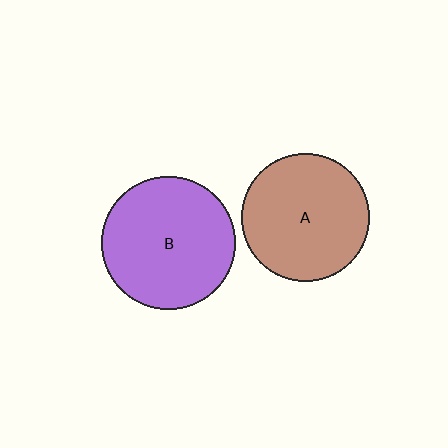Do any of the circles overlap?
No, none of the circles overlap.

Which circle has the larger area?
Circle B (purple).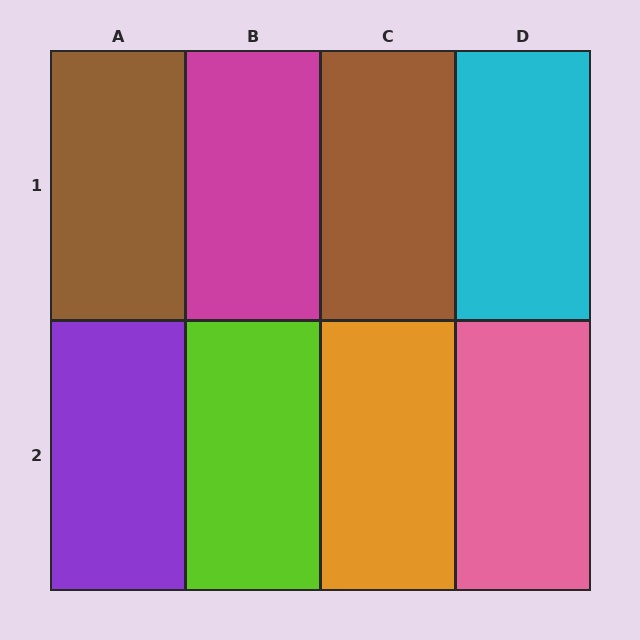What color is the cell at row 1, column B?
Magenta.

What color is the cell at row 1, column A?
Brown.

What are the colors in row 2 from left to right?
Purple, lime, orange, pink.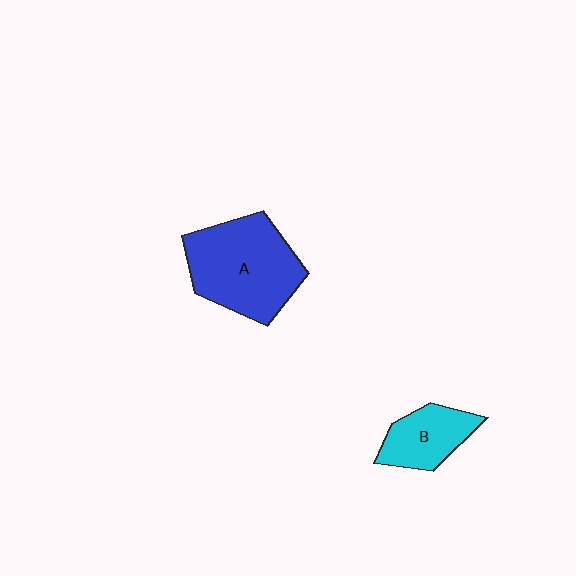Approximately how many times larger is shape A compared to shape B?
Approximately 2.0 times.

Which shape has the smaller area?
Shape B (cyan).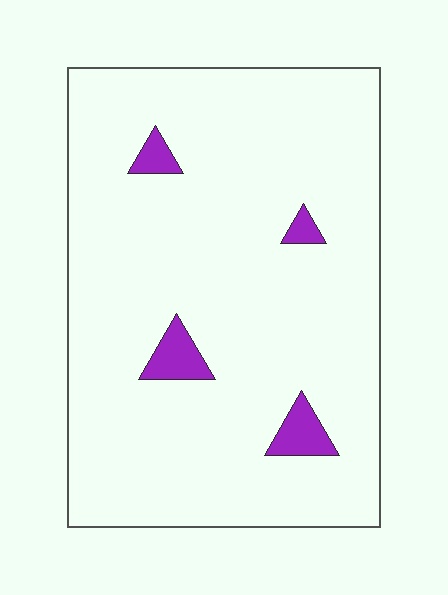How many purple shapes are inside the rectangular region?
4.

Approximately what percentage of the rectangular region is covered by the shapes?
Approximately 5%.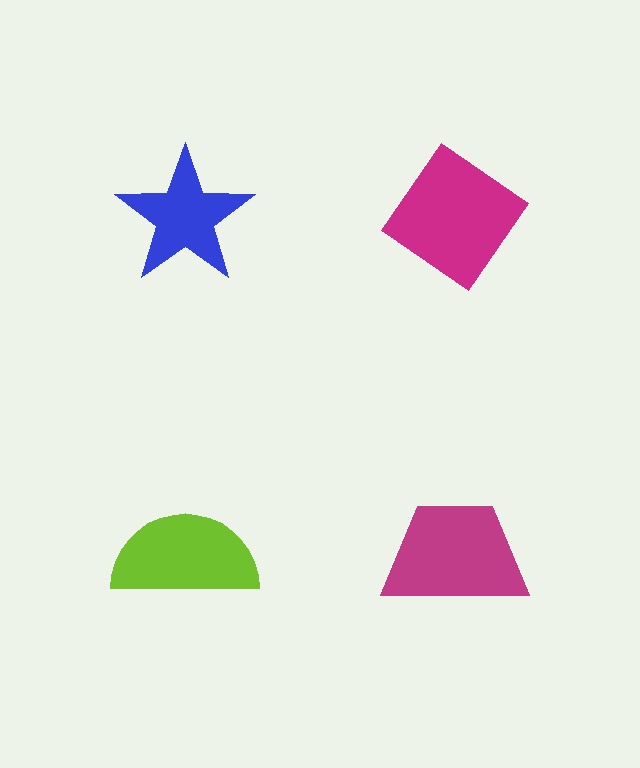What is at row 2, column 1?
A lime semicircle.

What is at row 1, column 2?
A magenta diamond.